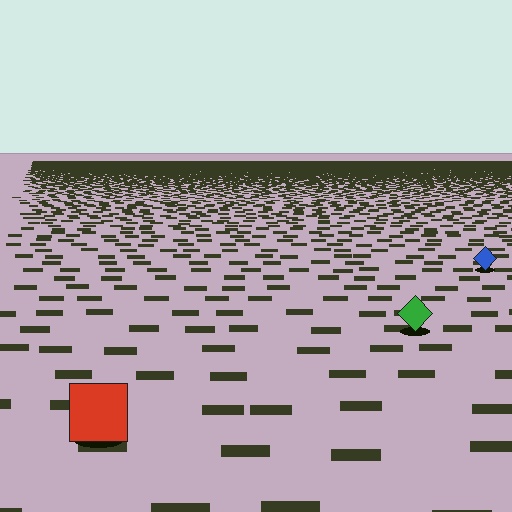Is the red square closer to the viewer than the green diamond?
Yes. The red square is closer — you can tell from the texture gradient: the ground texture is coarser near it.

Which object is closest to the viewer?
The red square is closest. The texture marks near it are larger and more spread out.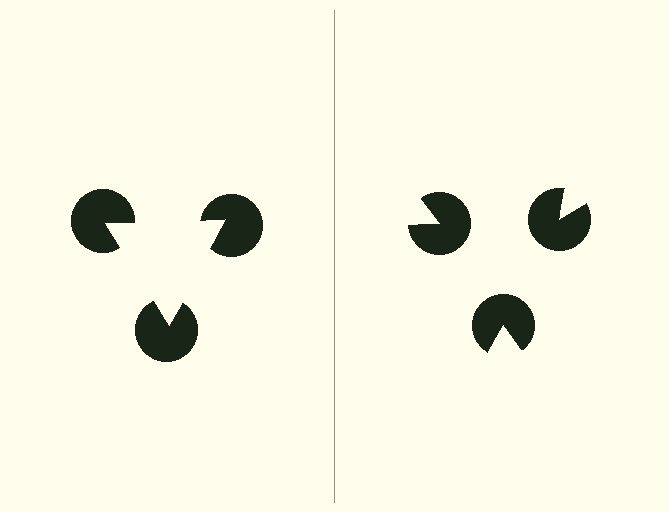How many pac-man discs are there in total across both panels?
6 — 3 on each side.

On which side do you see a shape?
An illusory triangle appears on the left side. On the right side the wedge cuts are rotated, so no coherent shape forms.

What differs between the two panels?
The pac-man discs are positioned identically on both sides; only the wedge orientations differ. On the left they align to a triangle; on the right they are misaligned.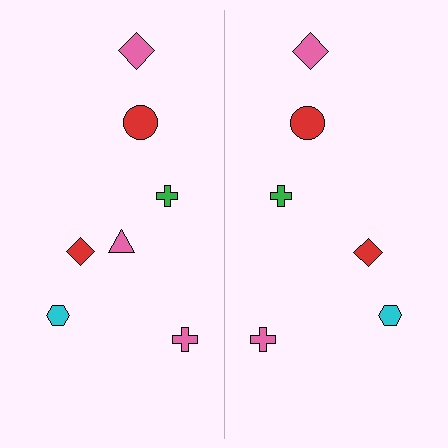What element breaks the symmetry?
A pink triangle is missing from the right side.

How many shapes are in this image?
There are 13 shapes in this image.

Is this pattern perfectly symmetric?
No, the pattern is not perfectly symmetric. A pink triangle is missing from the right side.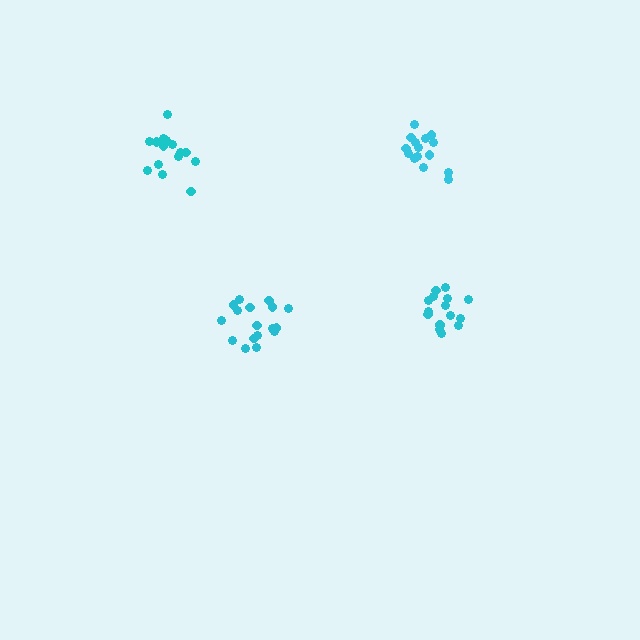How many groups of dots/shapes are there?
There are 4 groups.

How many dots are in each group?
Group 1: 15 dots, Group 2: 16 dots, Group 3: 15 dots, Group 4: 17 dots (63 total).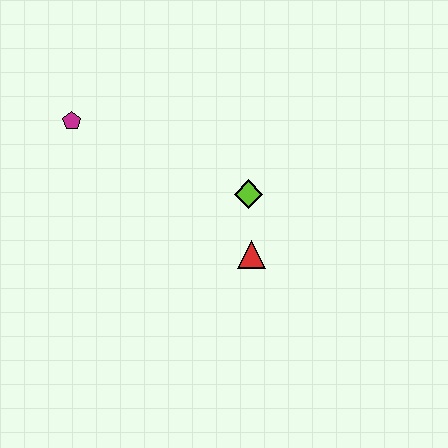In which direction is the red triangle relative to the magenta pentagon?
The red triangle is to the right of the magenta pentagon.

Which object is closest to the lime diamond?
The red triangle is closest to the lime diamond.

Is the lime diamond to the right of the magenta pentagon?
Yes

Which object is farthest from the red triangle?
The magenta pentagon is farthest from the red triangle.